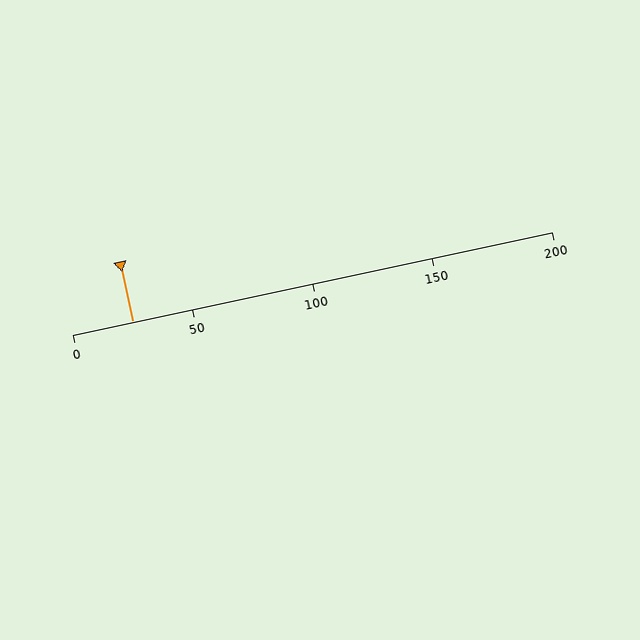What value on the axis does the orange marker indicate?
The marker indicates approximately 25.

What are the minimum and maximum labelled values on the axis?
The axis runs from 0 to 200.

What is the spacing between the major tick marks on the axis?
The major ticks are spaced 50 apart.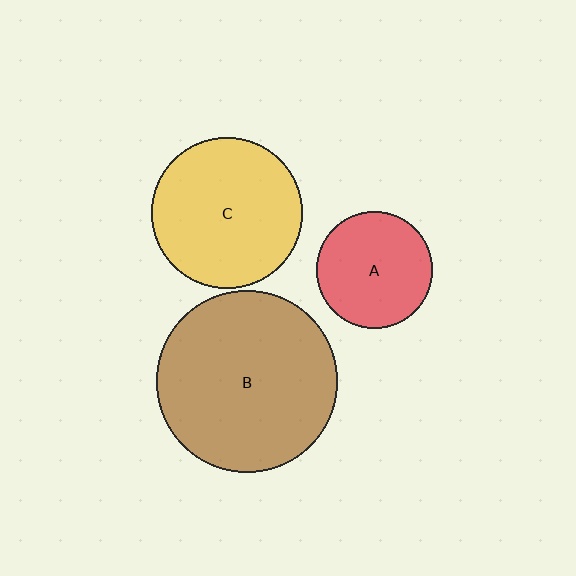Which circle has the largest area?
Circle B (brown).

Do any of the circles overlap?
No, none of the circles overlap.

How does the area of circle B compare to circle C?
Approximately 1.4 times.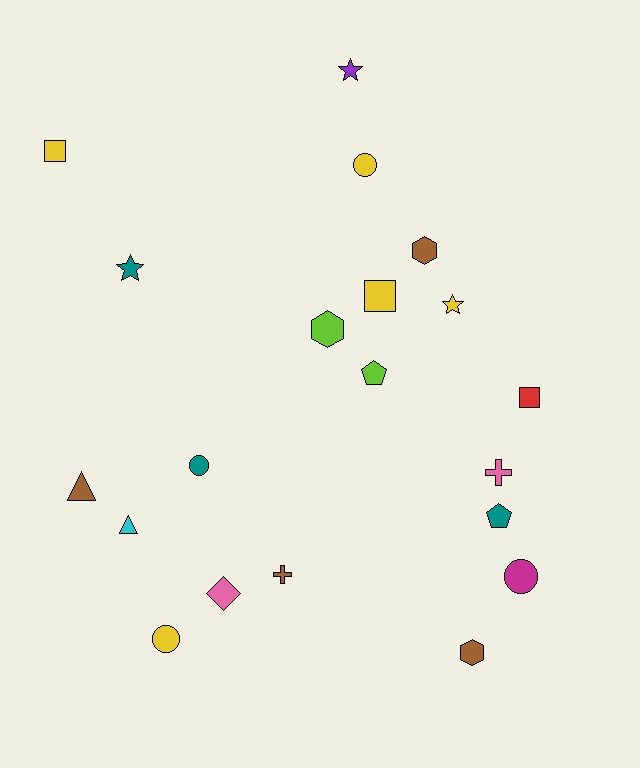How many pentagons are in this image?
There are 2 pentagons.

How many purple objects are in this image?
There is 1 purple object.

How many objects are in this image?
There are 20 objects.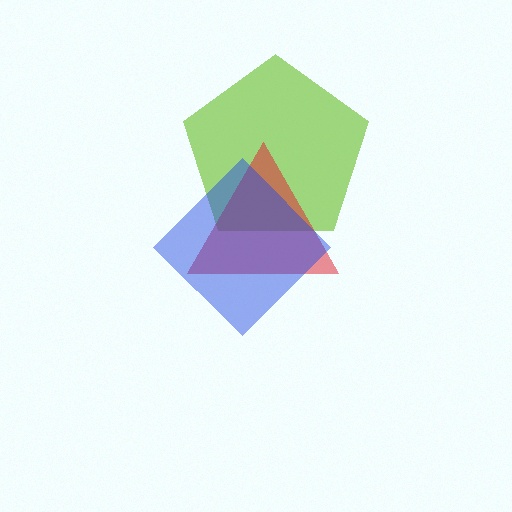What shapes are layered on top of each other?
The layered shapes are: a lime pentagon, a red triangle, a blue diamond.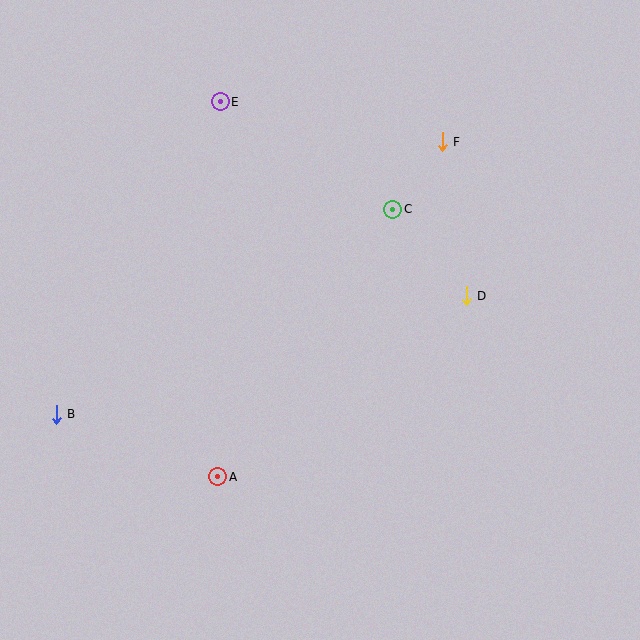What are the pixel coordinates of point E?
Point E is at (220, 102).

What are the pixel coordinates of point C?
Point C is at (393, 209).